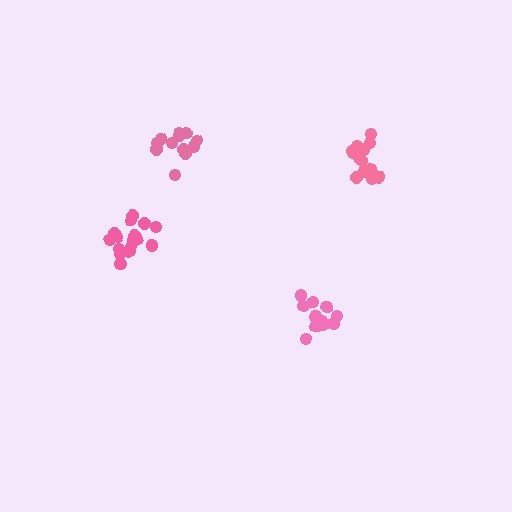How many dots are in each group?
Group 1: 16 dots, Group 2: 12 dots, Group 3: 15 dots, Group 4: 17 dots (60 total).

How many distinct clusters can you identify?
There are 4 distinct clusters.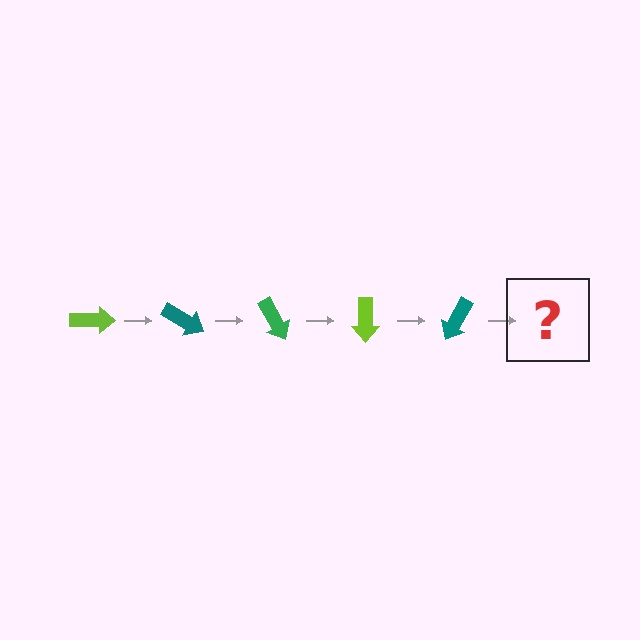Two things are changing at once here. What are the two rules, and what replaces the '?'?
The two rules are that it rotates 30 degrees each step and the color cycles through lime, teal, and green. The '?' should be a green arrow, rotated 150 degrees from the start.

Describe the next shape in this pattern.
It should be a green arrow, rotated 150 degrees from the start.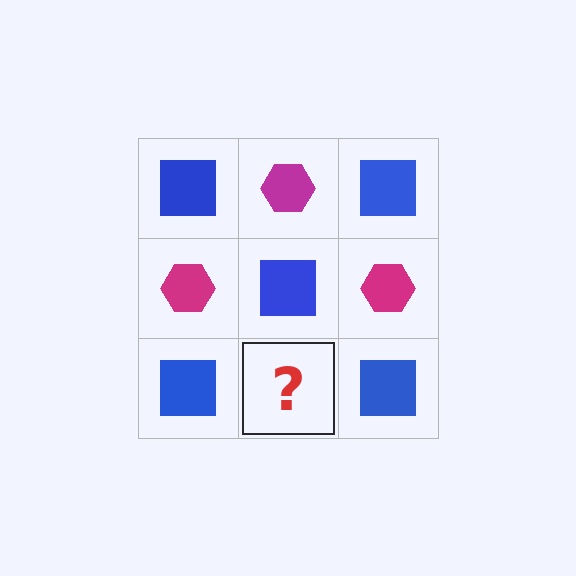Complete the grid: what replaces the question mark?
The question mark should be replaced with a magenta hexagon.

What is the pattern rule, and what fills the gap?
The rule is that it alternates blue square and magenta hexagon in a checkerboard pattern. The gap should be filled with a magenta hexagon.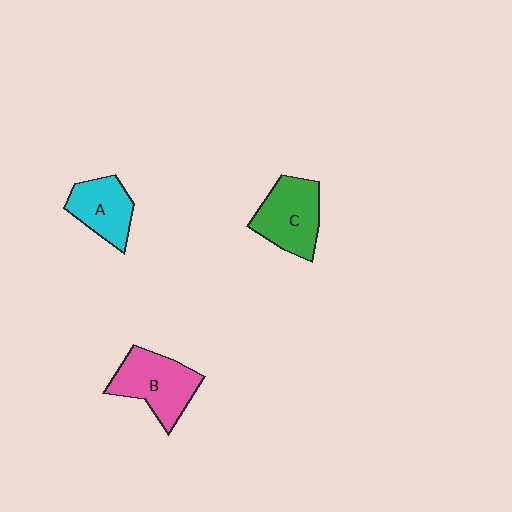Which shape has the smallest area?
Shape A (cyan).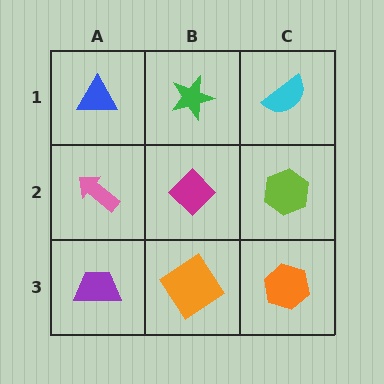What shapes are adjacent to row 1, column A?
A pink arrow (row 2, column A), a green star (row 1, column B).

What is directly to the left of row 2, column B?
A pink arrow.